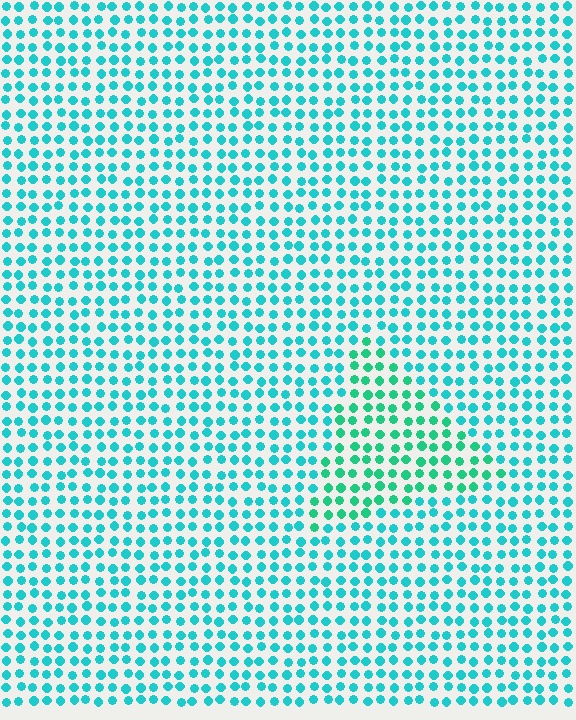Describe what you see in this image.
The image is filled with small cyan elements in a uniform arrangement. A triangle-shaped region is visible where the elements are tinted to a slightly different hue, forming a subtle color boundary.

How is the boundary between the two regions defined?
The boundary is defined purely by a slight shift in hue (about 26 degrees). Spacing, size, and orientation are identical on both sides.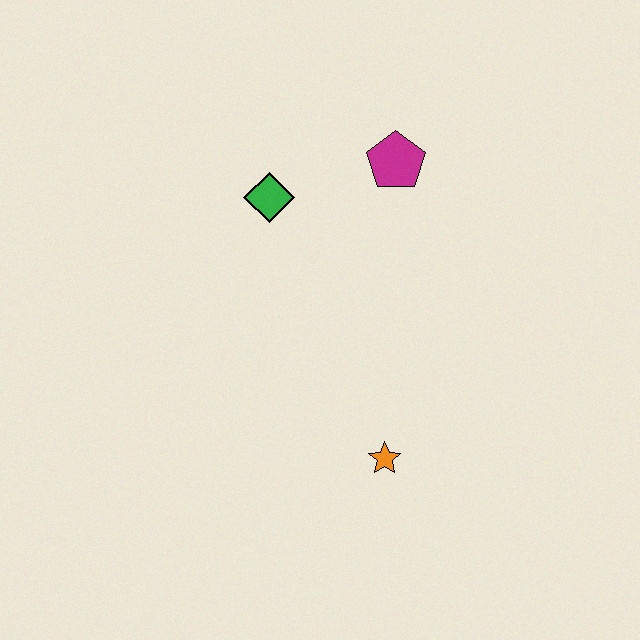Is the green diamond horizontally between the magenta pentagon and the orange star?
No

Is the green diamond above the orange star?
Yes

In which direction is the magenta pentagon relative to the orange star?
The magenta pentagon is above the orange star.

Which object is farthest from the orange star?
The magenta pentagon is farthest from the orange star.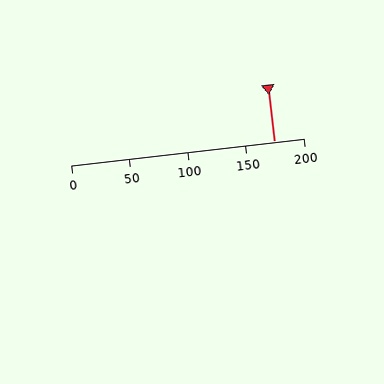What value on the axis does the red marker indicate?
The marker indicates approximately 175.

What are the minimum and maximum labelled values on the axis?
The axis runs from 0 to 200.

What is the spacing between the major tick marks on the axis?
The major ticks are spaced 50 apart.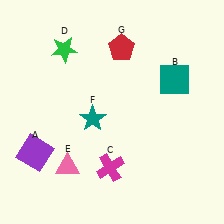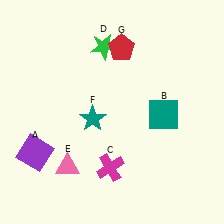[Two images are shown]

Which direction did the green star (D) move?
The green star (D) moved right.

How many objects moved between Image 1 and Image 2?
2 objects moved between the two images.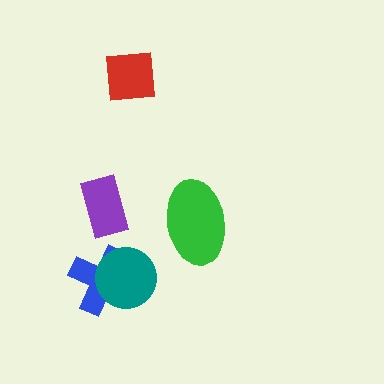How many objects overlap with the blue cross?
1 object overlaps with the blue cross.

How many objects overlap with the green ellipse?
0 objects overlap with the green ellipse.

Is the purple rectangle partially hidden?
No, no other shape covers it.